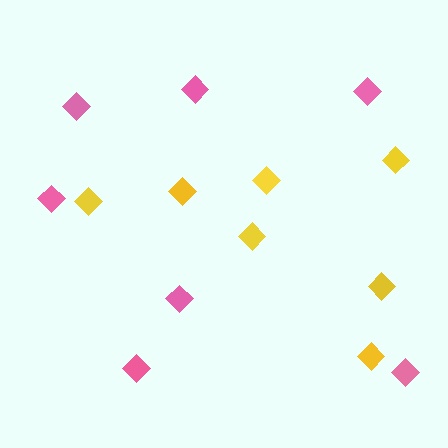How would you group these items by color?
There are 2 groups: one group of yellow diamonds (7) and one group of pink diamonds (7).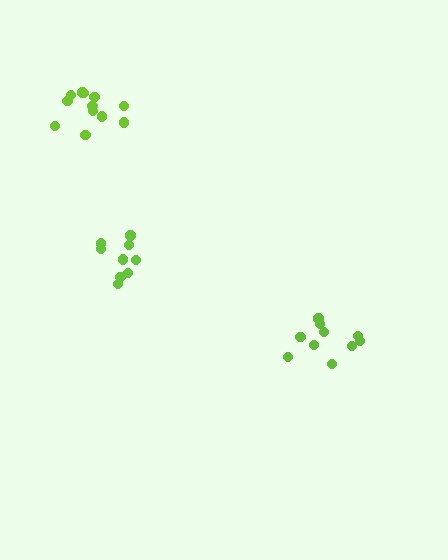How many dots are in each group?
Group 1: 9 dots, Group 2: 12 dots, Group 3: 10 dots (31 total).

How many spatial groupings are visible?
There are 3 spatial groupings.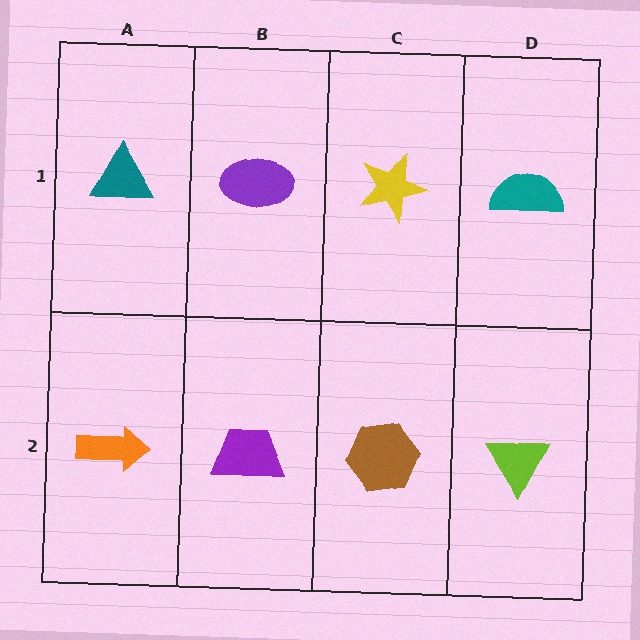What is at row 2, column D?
A lime triangle.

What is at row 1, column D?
A teal semicircle.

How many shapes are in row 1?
4 shapes.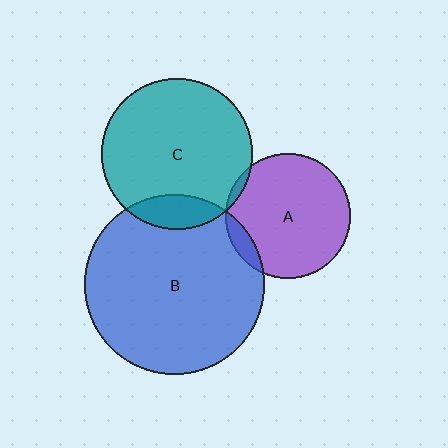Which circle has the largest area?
Circle B (blue).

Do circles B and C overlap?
Yes.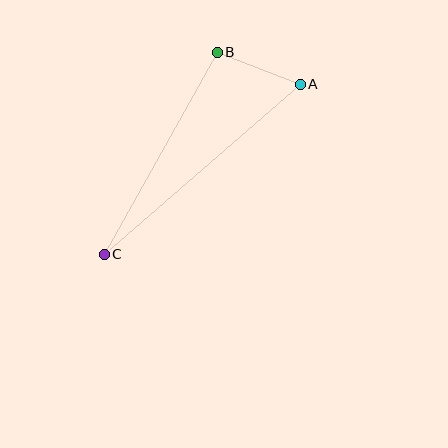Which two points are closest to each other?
Points A and B are closest to each other.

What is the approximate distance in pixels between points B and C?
The distance between B and C is approximately 231 pixels.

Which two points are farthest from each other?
Points A and C are farthest from each other.